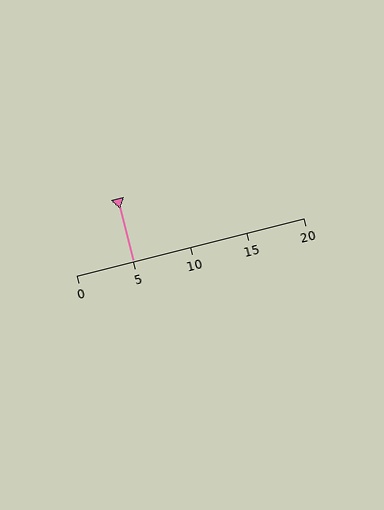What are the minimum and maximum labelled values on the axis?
The axis runs from 0 to 20.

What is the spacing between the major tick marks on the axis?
The major ticks are spaced 5 apart.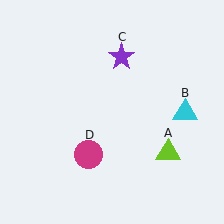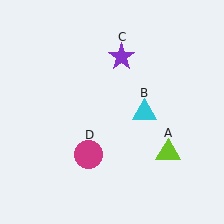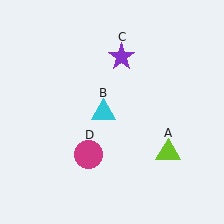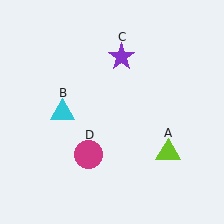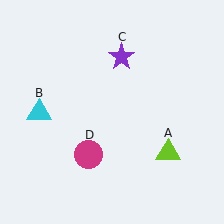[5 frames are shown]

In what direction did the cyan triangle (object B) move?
The cyan triangle (object B) moved left.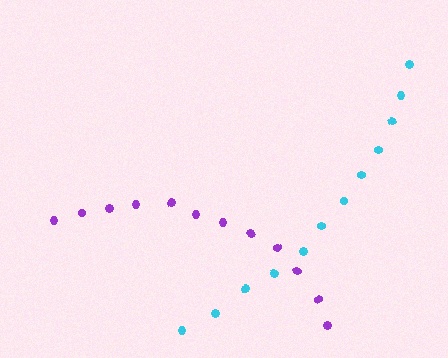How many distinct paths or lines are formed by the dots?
There are 2 distinct paths.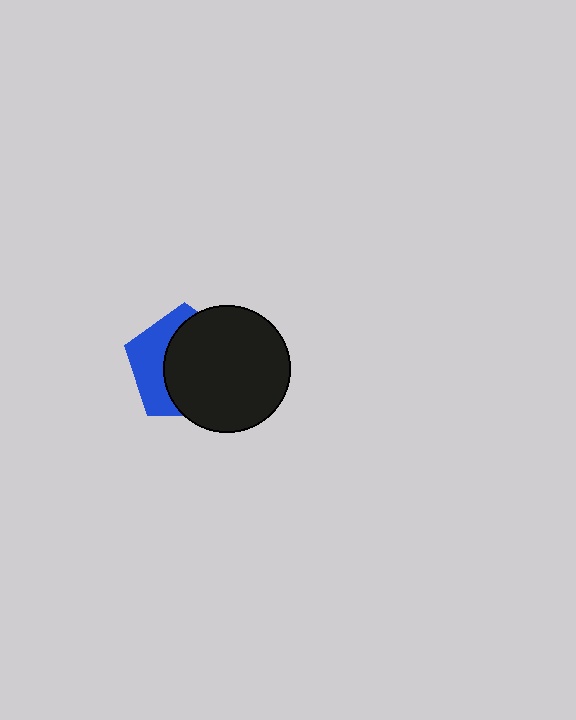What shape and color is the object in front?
The object in front is a black circle.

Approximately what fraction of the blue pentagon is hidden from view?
Roughly 64% of the blue pentagon is hidden behind the black circle.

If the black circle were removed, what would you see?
You would see the complete blue pentagon.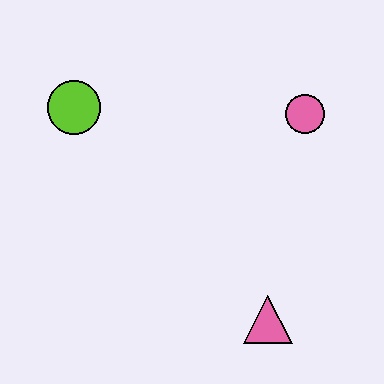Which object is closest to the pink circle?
The pink triangle is closest to the pink circle.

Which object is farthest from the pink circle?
The lime circle is farthest from the pink circle.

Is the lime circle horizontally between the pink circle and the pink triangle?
No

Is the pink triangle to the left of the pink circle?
Yes